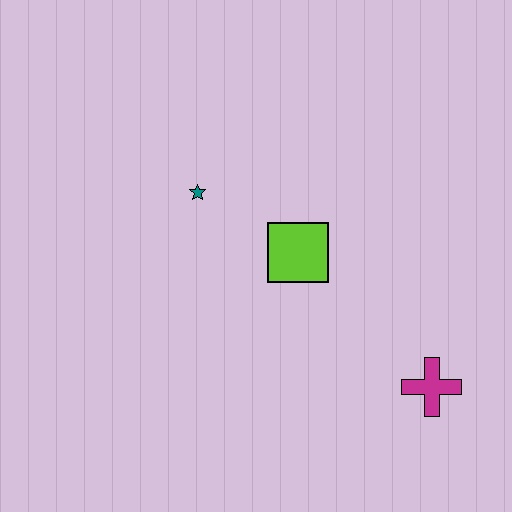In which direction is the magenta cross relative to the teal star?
The magenta cross is to the right of the teal star.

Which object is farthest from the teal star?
The magenta cross is farthest from the teal star.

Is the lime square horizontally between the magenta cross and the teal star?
Yes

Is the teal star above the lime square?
Yes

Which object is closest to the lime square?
The teal star is closest to the lime square.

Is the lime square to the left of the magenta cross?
Yes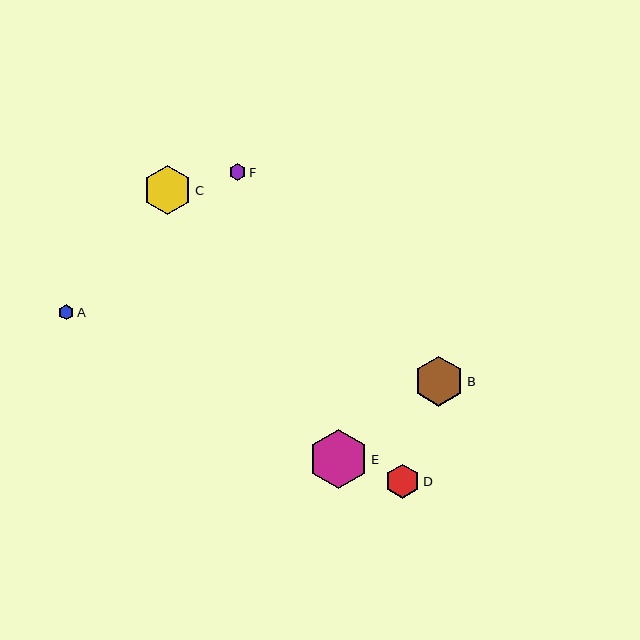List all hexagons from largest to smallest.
From largest to smallest: E, B, C, D, F, A.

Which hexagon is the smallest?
Hexagon A is the smallest with a size of approximately 15 pixels.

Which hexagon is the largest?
Hexagon E is the largest with a size of approximately 59 pixels.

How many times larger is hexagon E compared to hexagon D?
Hexagon E is approximately 1.7 times the size of hexagon D.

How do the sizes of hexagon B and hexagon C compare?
Hexagon B and hexagon C are approximately the same size.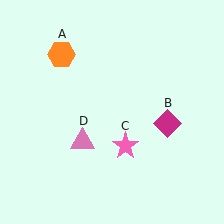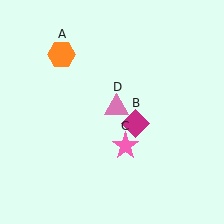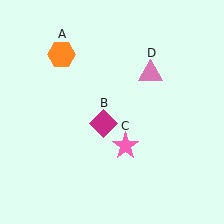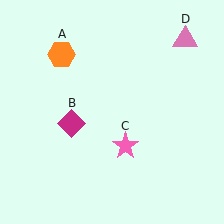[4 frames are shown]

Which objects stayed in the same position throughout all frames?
Orange hexagon (object A) and pink star (object C) remained stationary.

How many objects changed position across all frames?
2 objects changed position: magenta diamond (object B), pink triangle (object D).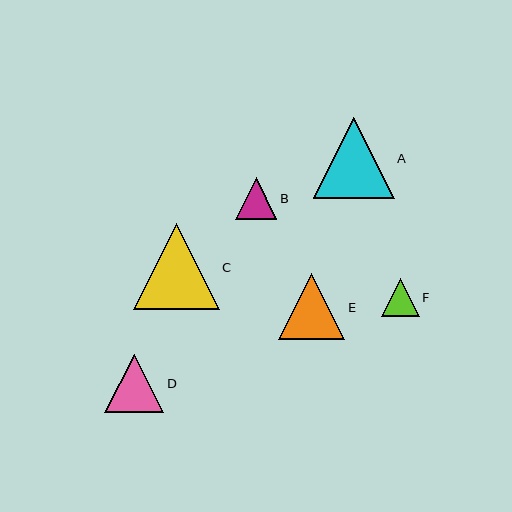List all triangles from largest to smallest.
From largest to smallest: C, A, E, D, B, F.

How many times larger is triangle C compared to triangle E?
Triangle C is approximately 1.3 times the size of triangle E.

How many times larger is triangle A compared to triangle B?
Triangle A is approximately 1.9 times the size of triangle B.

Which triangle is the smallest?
Triangle F is the smallest with a size of approximately 38 pixels.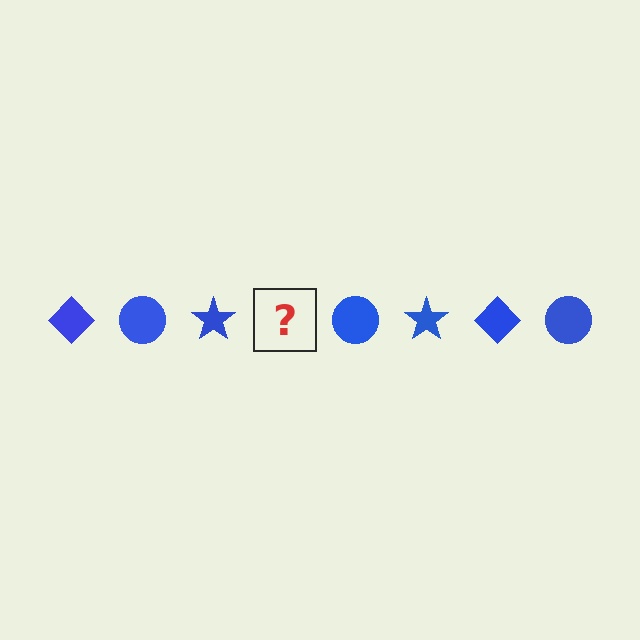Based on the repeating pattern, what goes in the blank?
The blank should be a blue diamond.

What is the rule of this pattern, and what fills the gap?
The rule is that the pattern cycles through diamond, circle, star shapes in blue. The gap should be filled with a blue diamond.